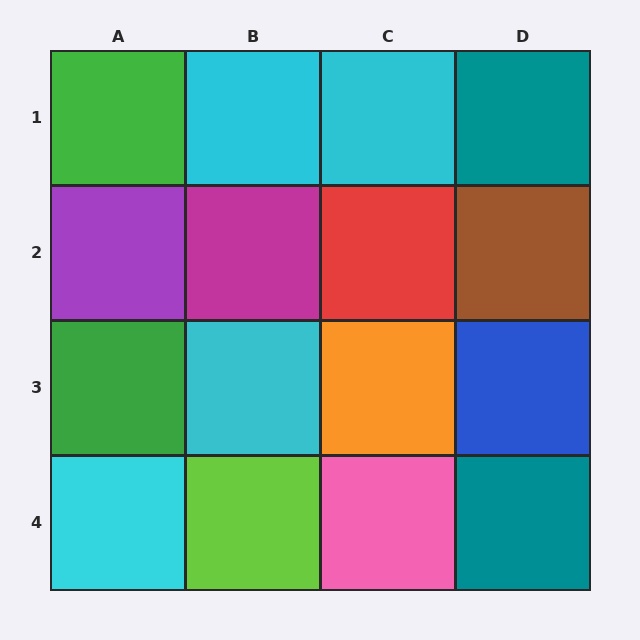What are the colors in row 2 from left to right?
Purple, magenta, red, brown.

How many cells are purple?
1 cell is purple.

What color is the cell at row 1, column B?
Cyan.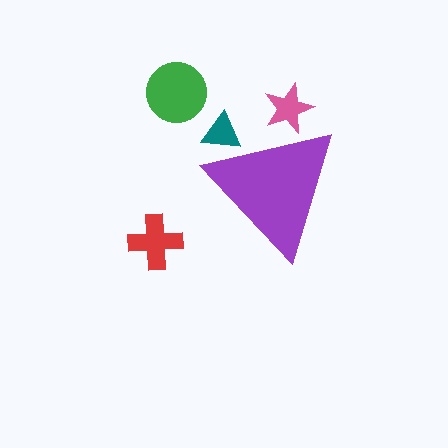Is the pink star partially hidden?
Yes, the pink star is partially hidden behind the purple triangle.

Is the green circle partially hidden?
No, the green circle is fully visible.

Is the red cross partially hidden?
No, the red cross is fully visible.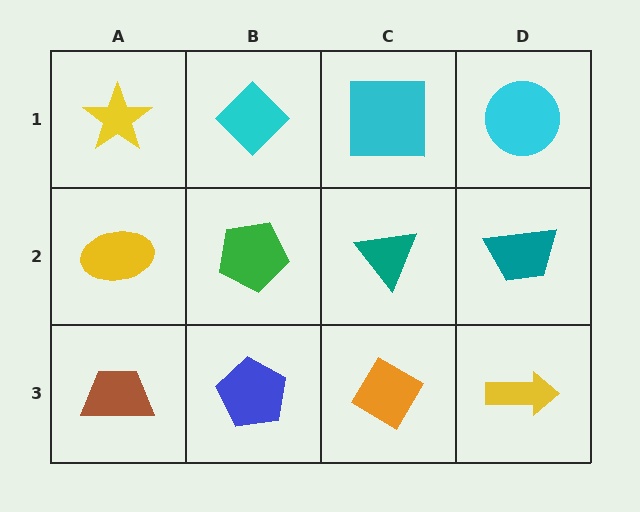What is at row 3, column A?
A brown trapezoid.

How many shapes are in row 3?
4 shapes.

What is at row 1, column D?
A cyan circle.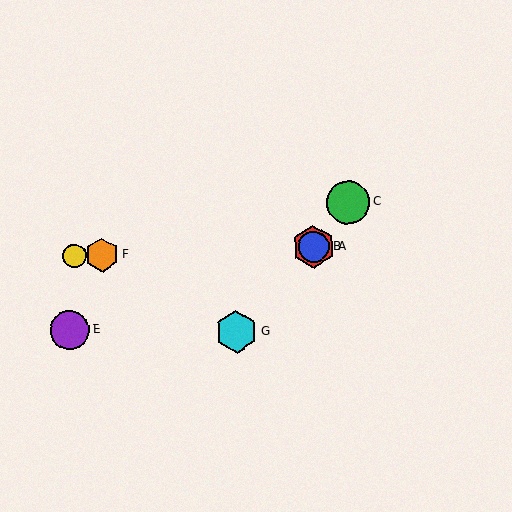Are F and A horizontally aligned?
Yes, both are at y≈255.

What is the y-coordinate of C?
Object C is at y≈202.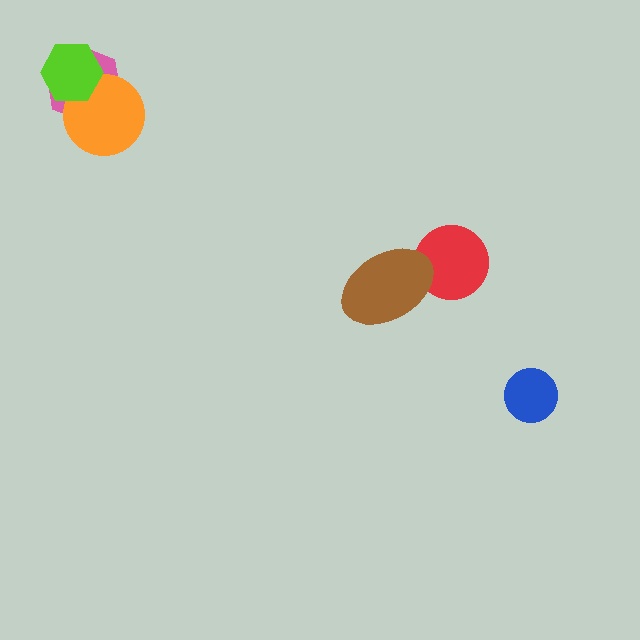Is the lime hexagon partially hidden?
No, no other shape covers it.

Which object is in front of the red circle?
The brown ellipse is in front of the red circle.